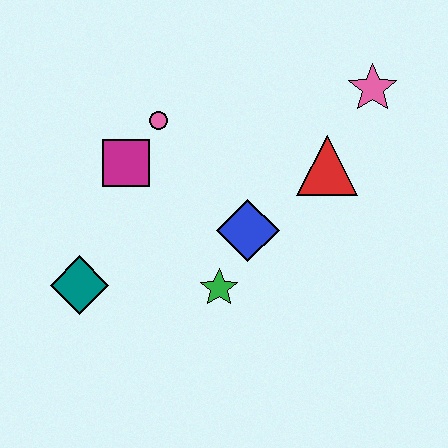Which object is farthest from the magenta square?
The pink star is farthest from the magenta square.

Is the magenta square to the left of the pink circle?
Yes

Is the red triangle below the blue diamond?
No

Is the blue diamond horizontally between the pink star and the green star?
Yes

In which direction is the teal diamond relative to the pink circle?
The teal diamond is below the pink circle.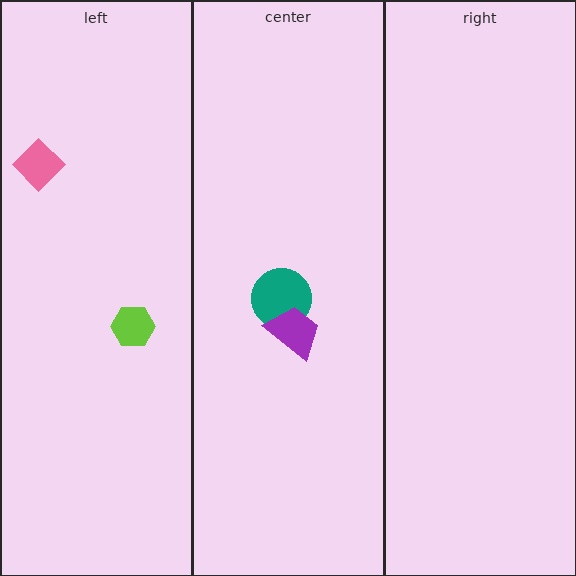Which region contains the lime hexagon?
The left region.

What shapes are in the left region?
The lime hexagon, the pink diamond.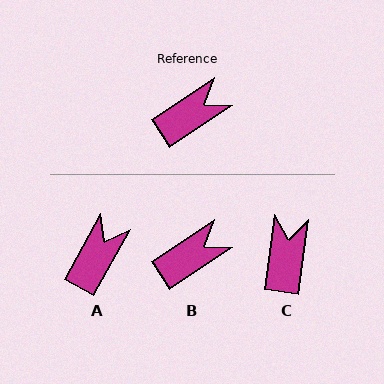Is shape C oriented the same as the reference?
No, it is off by about 49 degrees.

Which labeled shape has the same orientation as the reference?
B.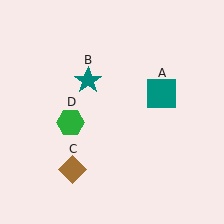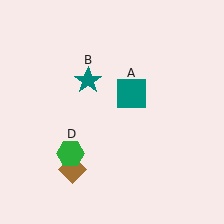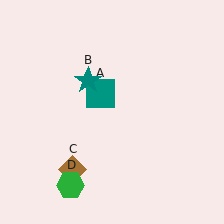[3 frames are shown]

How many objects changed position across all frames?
2 objects changed position: teal square (object A), green hexagon (object D).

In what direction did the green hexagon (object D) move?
The green hexagon (object D) moved down.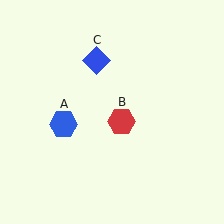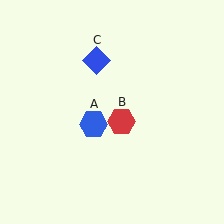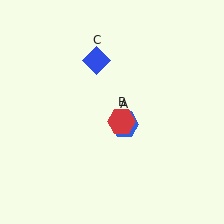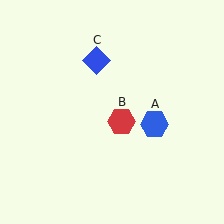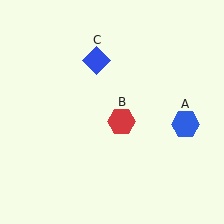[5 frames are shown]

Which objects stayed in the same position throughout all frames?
Red hexagon (object B) and blue diamond (object C) remained stationary.